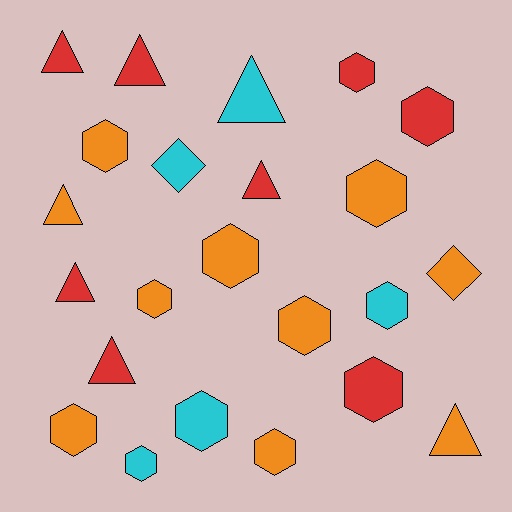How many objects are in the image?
There are 23 objects.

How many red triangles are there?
There are 5 red triangles.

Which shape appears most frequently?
Hexagon, with 13 objects.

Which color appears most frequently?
Orange, with 10 objects.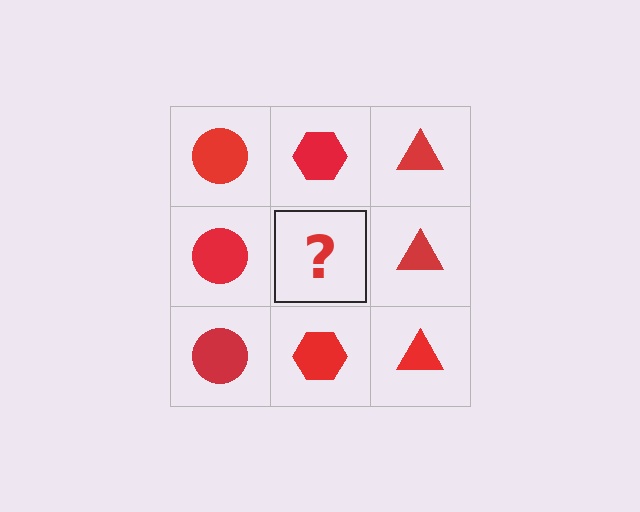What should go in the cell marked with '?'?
The missing cell should contain a red hexagon.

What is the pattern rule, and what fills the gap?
The rule is that each column has a consistent shape. The gap should be filled with a red hexagon.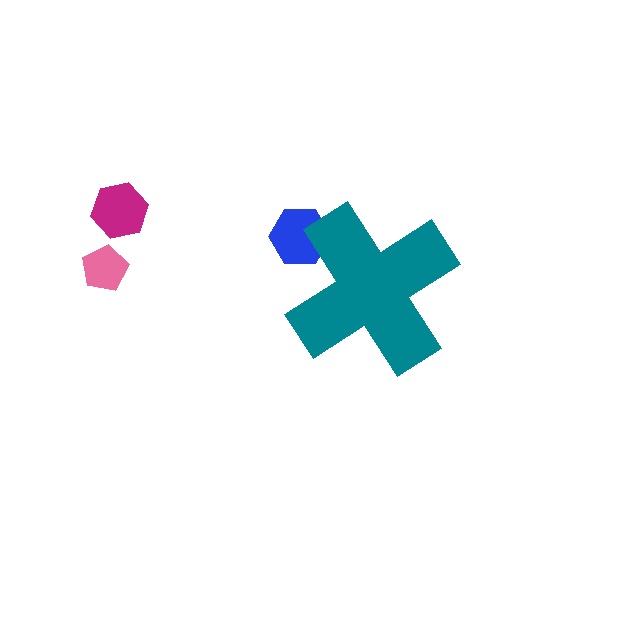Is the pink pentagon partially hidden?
No, the pink pentagon is fully visible.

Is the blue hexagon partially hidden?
Yes, the blue hexagon is partially hidden behind the teal cross.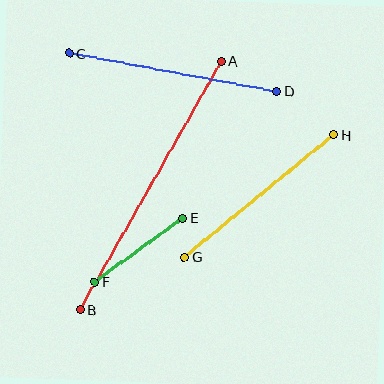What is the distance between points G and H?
The distance is approximately 193 pixels.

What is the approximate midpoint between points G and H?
The midpoint is at approximately (259, 196) pixels.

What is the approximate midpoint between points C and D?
The midpoint is at approximately (173, 72) pixels.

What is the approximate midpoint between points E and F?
The midpoint is at approximately (139, 250) pixels.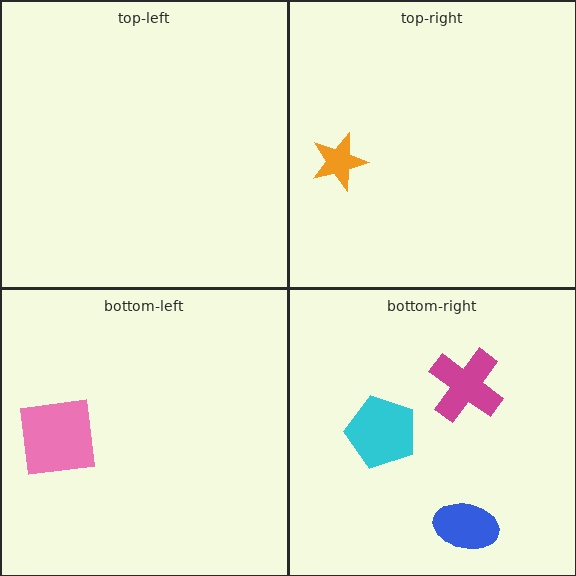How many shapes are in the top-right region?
1.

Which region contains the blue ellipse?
The bottom-right region.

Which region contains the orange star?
The top-right region.